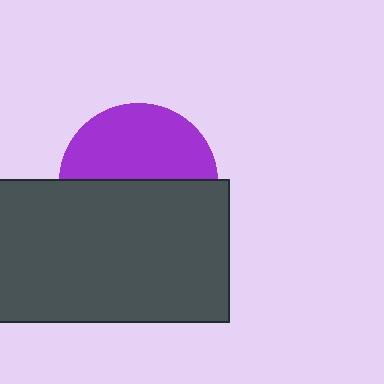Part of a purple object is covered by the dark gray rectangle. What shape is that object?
It is a circle.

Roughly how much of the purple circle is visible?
About half of it is visible (roughly 48%).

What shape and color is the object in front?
The object in front is a dark gray rectangle.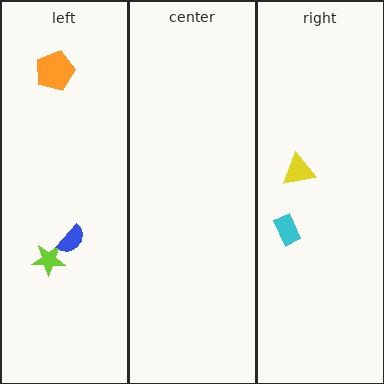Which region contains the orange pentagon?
The left region.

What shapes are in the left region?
The lime star, the orange pentagon, the blue semicircle.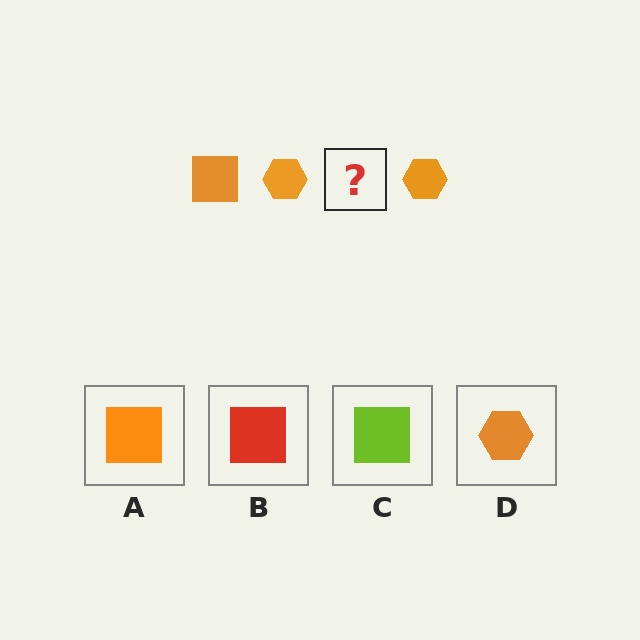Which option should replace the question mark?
Option A.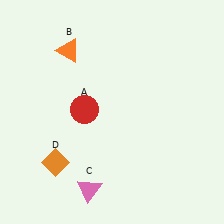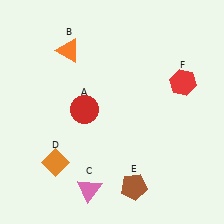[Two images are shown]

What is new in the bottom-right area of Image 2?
A brown pentagon (E) was added in the bottom-right area of Image 2.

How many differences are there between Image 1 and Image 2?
There are 2 differences between the two images.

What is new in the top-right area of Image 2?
A red hexagon (F) was added in the top-right area of Image 2.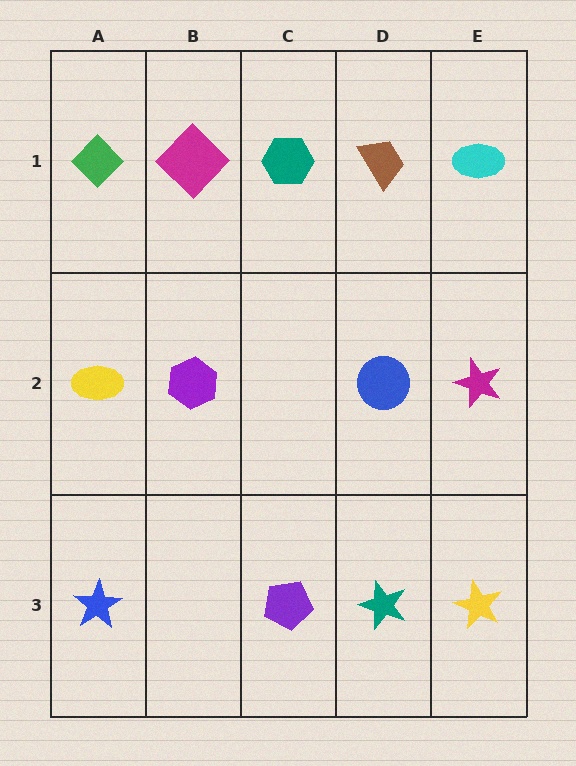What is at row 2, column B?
A purple hexagon.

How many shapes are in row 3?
4 shapes.